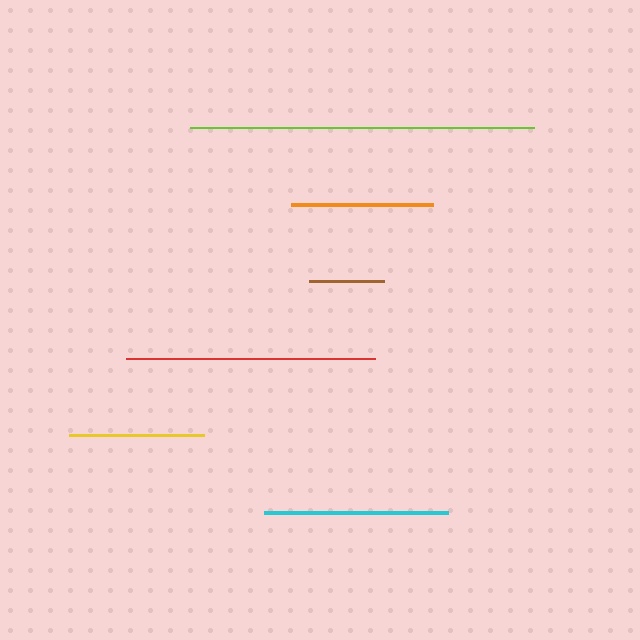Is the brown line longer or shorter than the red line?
The red line is longer than the brown line.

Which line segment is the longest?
The lime line is the longest at approximately 344 pixels.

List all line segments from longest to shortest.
From longest to shortest: lime, red, cyan, orange, yellow, brown.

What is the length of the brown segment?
The brown segment is approximately 75 pixels long.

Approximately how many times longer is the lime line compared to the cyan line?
The lime line is approximately 1.9 times the length of the cyan line.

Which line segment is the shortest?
The brown line is the shortest at approximately 75 pixels.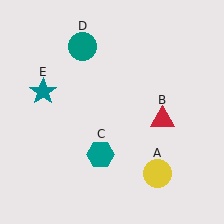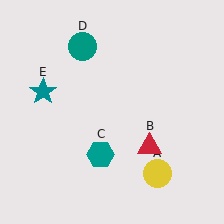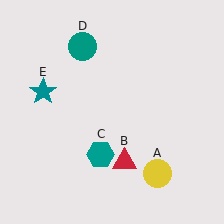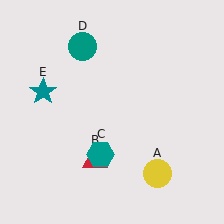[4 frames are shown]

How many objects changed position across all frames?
1 object changed position: red triangle (object B).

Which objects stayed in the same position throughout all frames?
Yellow circle (object A) and teal hexagon (object C) and teal circle (object D) and teal star (object E) remained stationary.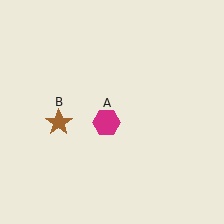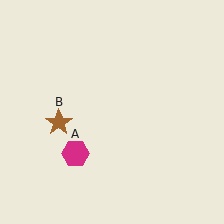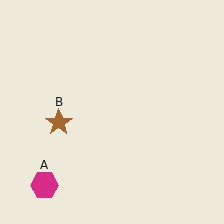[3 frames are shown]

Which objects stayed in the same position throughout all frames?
Brown star (object B) remained stationary.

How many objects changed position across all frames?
1 object changed position: magenta hexagon (object A).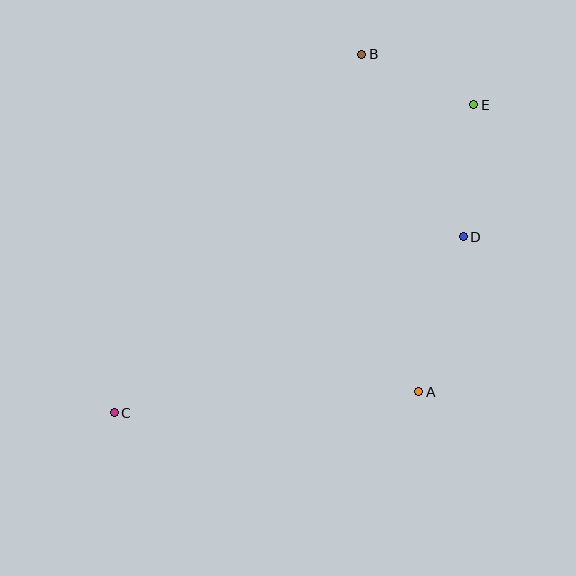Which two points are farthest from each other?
Points C and E are farthest from each other.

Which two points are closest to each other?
Points B and E are closest to each other.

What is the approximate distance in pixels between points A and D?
The distance between A and D is approximately 161 pixels.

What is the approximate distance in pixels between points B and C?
The distance between B and C is approximately 436 pixels.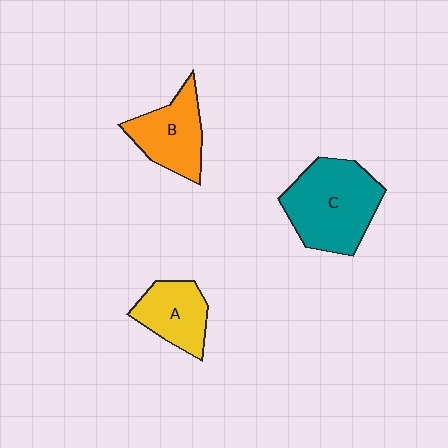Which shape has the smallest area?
Shape A (yellow).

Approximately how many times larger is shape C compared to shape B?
Approximately 1.5 times.